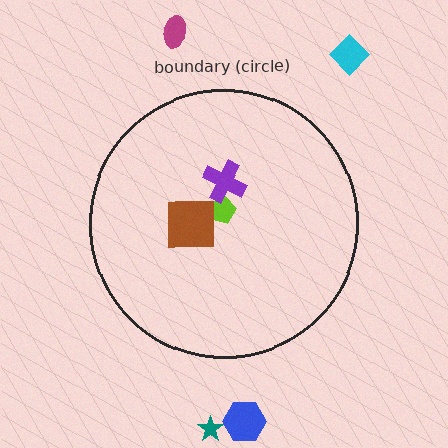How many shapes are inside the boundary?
3 inside, 4 outside.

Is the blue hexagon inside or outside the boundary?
Outside.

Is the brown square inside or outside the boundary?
Inside.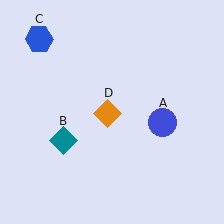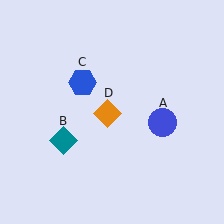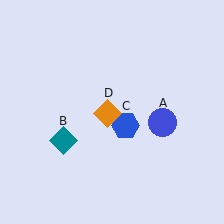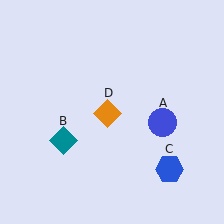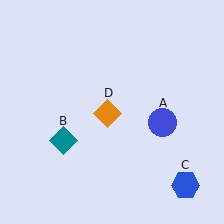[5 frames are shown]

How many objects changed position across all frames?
1 object changed position: blue hexagon (object C).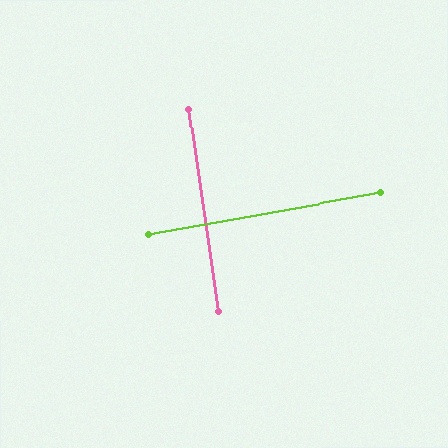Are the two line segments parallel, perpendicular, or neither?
Perpendicular — they meet at approximately 88°.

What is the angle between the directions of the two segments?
Approximately 88 degrees.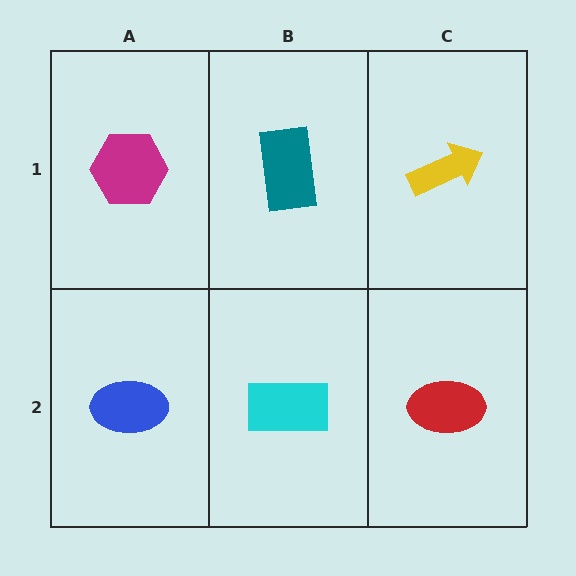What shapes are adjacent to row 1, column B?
A cyan rectangle (row 2, column B), a magenta hexagon (row 1, column A), a yellow arrow (row 1, column C).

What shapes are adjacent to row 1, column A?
A blue ellipse (row 2, column A), a teal rectangle (row 1, column B).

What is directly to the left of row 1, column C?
A teal rectangle.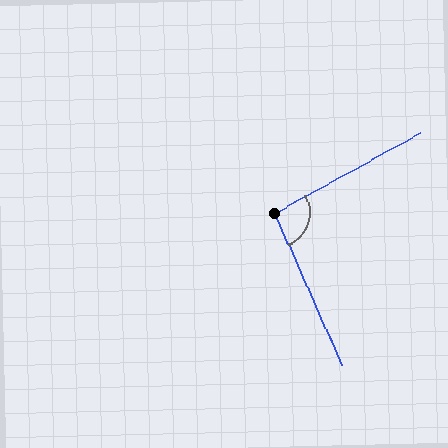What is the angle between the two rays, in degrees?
Approximately 95 degrees.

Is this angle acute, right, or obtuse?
It is approximately a right angle.